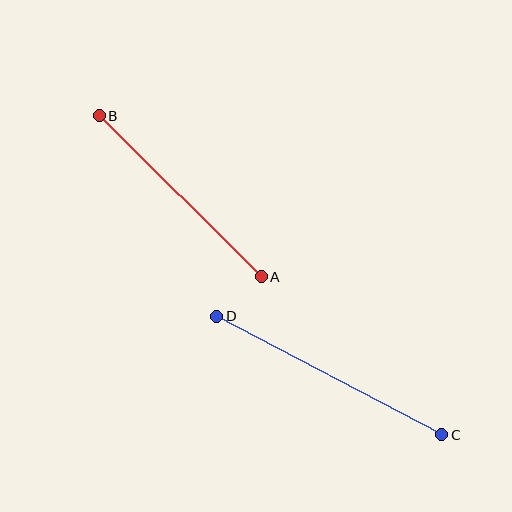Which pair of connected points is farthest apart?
Points C and D are farthest apart.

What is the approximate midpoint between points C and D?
The midpoint is at approximately (329, 376) pixels.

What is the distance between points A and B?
The distance is approximately 229 pixels.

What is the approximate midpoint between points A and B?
The midpoint is at approximately (180, 196) pixels.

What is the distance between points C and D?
The distance is approximately 254 pixels.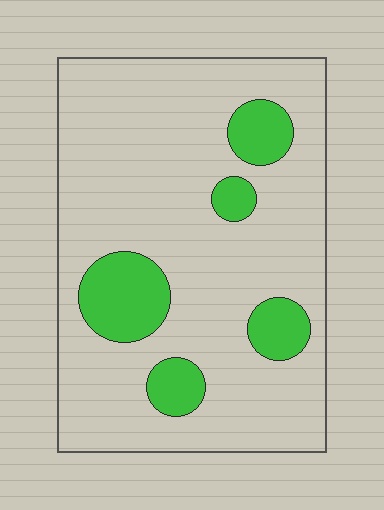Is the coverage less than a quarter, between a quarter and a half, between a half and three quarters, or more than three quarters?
Less than a quarter.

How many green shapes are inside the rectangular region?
5.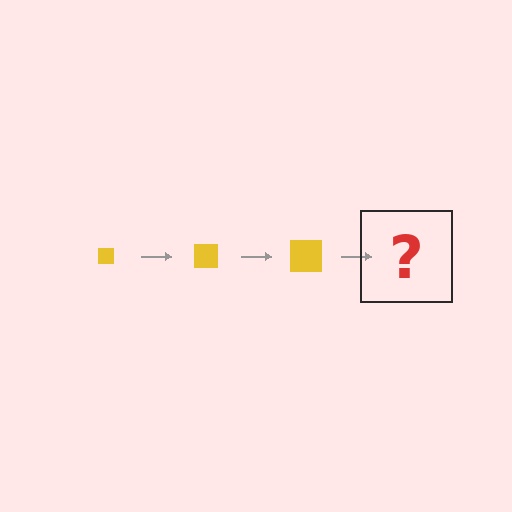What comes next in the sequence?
The next element should be a yellow square, larger than the previous one.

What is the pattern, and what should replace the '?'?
The pattern is that the square gets progressively larger each step. The '?' should be a yellow square, larger than the previous one.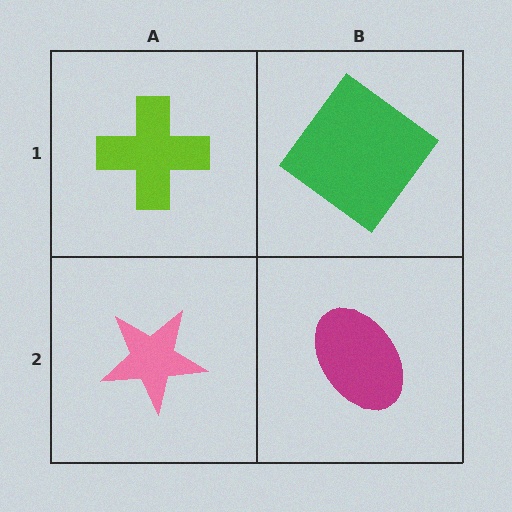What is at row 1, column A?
A lime cross.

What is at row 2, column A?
A pink star.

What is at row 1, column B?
A green diamond.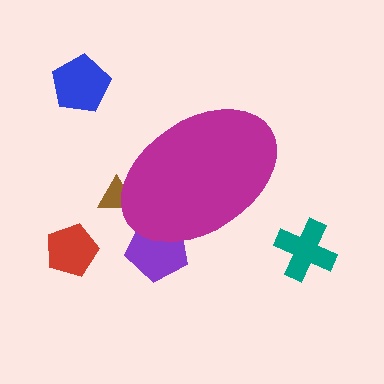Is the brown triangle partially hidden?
Yes, the brown triangle is partially hidden behind the magenta ellipse.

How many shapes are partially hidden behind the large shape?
2 shapes are partially hidden.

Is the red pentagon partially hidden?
No, the red pentagon is fully visible.